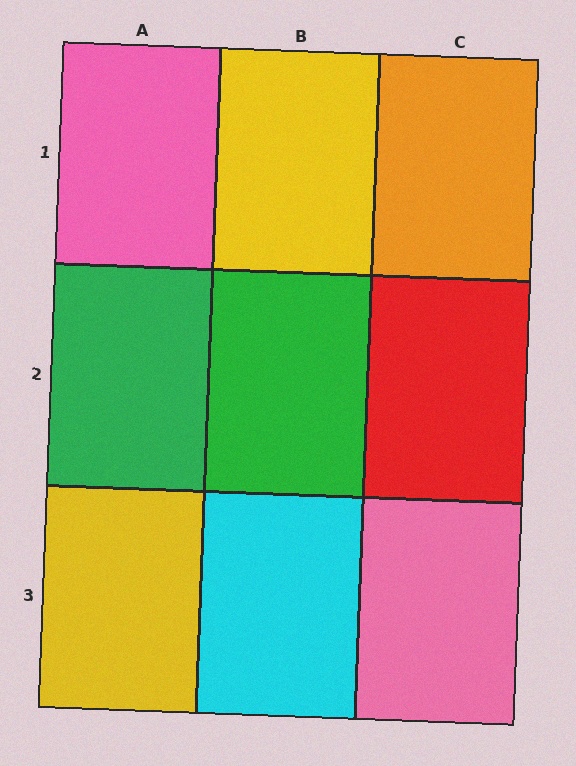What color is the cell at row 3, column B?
Cyan.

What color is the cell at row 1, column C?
Orange.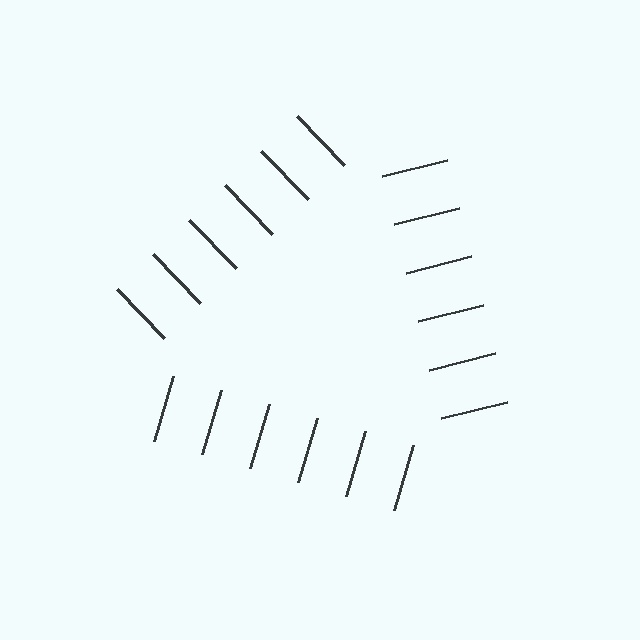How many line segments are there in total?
18 — 6 along each of the 3 edges.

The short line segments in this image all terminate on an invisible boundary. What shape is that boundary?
An illusory triangle — the line segments terminate on its edges but no continuous stroke is drawn.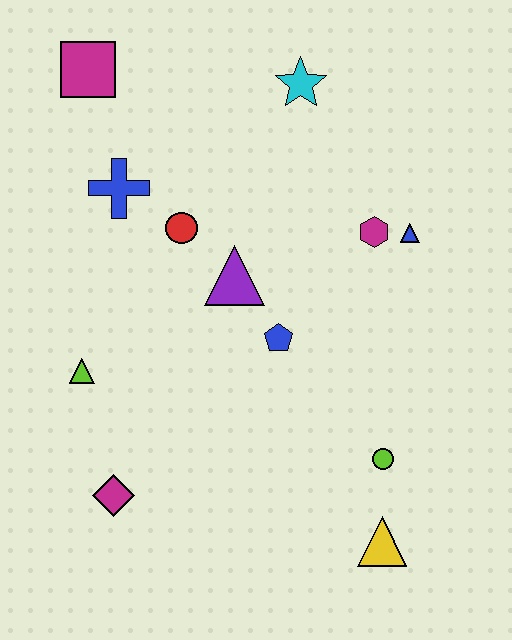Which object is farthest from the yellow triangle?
The magenta square is farthest from the yellow triangle.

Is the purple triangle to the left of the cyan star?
Yes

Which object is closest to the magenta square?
The blue cross is closest to the magenta square.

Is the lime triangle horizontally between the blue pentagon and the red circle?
No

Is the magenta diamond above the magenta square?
No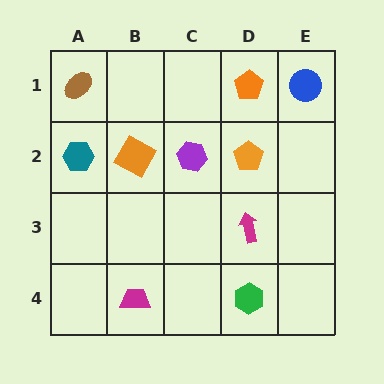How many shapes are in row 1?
3 shapes.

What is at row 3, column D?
A magenta arrow.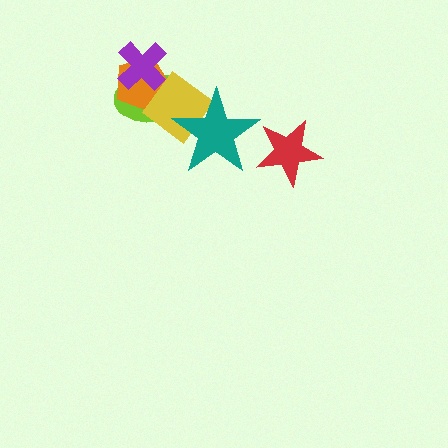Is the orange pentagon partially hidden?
Yes, it is partially covered by another shape.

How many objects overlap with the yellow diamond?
3 objects overlap with the yellow diamond.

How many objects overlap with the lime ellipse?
4 objects overlap with the lime ellipse.